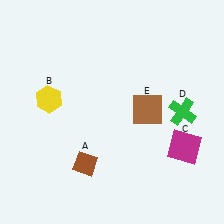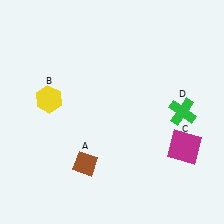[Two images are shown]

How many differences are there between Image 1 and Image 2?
There is 1 difference between the two images.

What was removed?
The brown square (E) was removed in Image 2.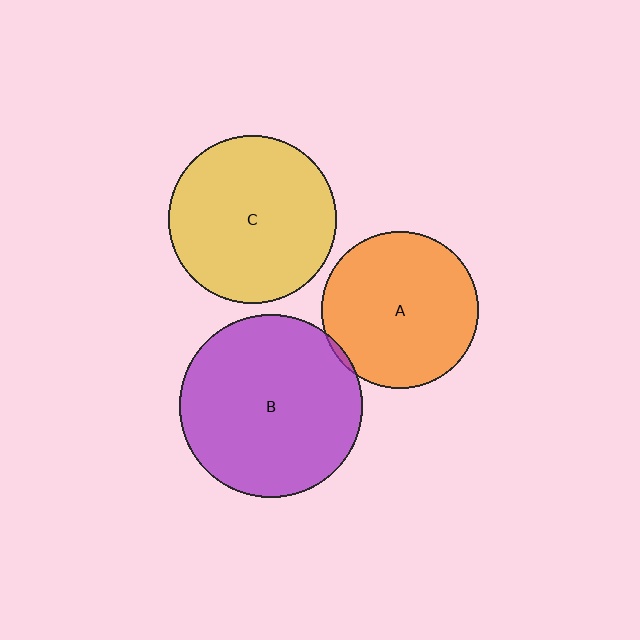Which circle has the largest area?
Circle B (purple).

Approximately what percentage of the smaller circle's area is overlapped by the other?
Approximately 5%.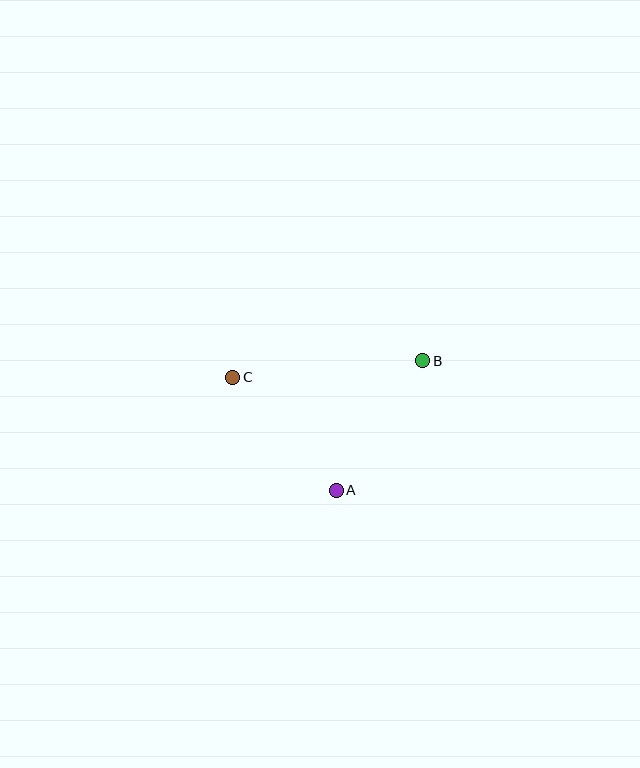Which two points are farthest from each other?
Points B and C are farthest from each other.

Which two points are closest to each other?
Points A and C are closest to each other.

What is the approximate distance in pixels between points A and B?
The distance between A and B is approximately 155 pixels.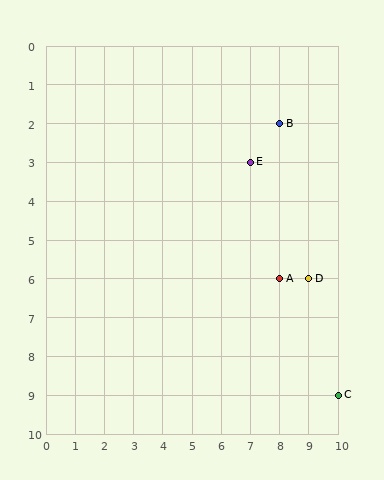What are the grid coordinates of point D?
Point D is at grid coordinates (9, 6).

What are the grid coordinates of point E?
Point E is at grid coordinates (7, 3).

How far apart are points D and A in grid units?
Points D and A are 1 column apart.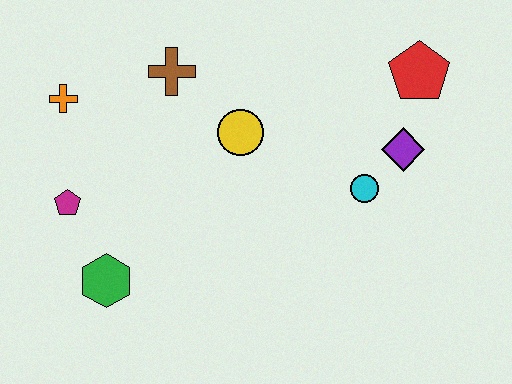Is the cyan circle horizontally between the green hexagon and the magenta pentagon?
No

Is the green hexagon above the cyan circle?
No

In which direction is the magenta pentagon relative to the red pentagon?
The magenta pentagon is to the left of the red pentagon.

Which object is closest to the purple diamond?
The cyan circle is closest to the purple diamond.